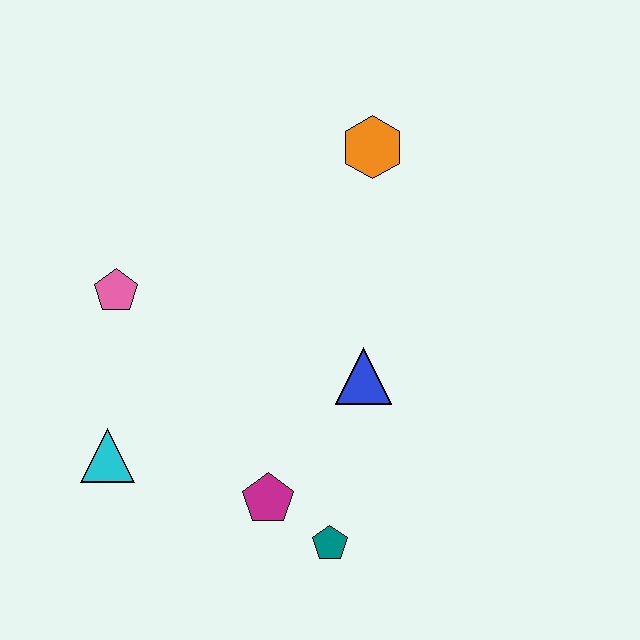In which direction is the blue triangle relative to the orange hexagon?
The blue triangle is below the orange hexagon.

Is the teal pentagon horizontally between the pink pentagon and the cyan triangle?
No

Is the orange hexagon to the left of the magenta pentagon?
No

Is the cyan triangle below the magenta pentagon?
No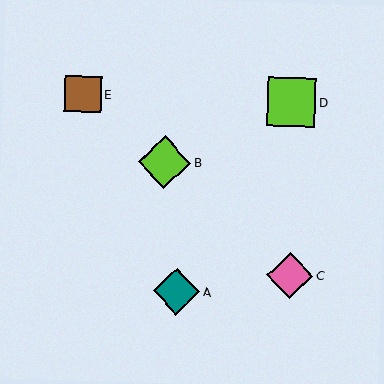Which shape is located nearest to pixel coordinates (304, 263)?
The pink diamond (labeled C) at (290, 275) is nearest to that location.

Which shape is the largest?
The lime diamond (labeled B) is the largest.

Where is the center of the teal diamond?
The center of the teal diamond is at (176, 291).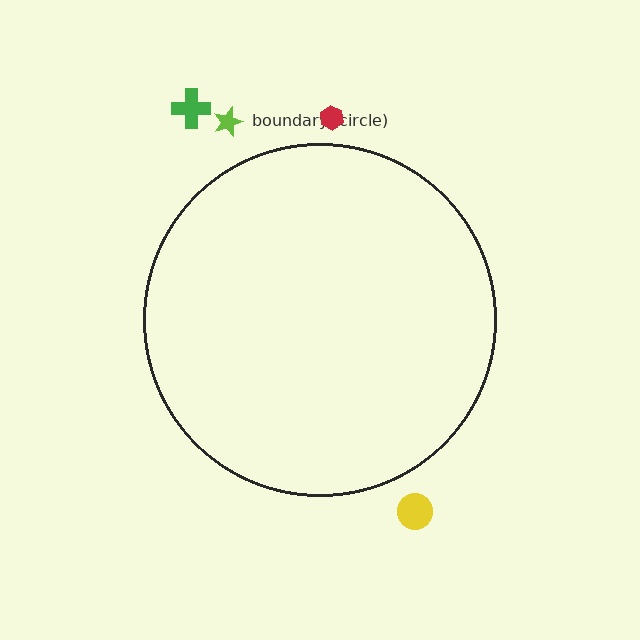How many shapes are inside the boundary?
0 inside, 4 outside.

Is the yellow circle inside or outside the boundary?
Outside.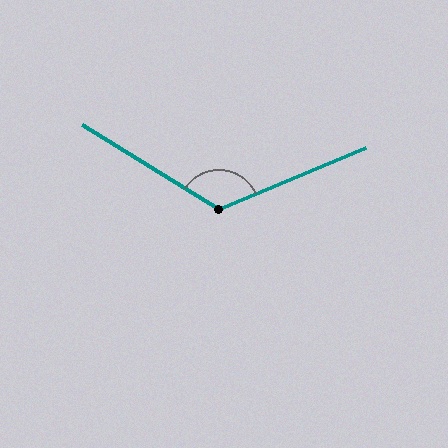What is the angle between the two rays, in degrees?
Approximately 125 degrees.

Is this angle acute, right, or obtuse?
It is obtuse.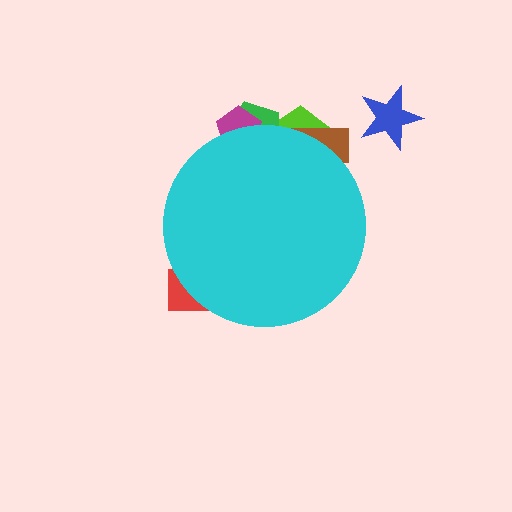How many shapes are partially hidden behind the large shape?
5 shapes are partially hidden.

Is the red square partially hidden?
Yes, the red square is partially hidden behind the cyan circle.